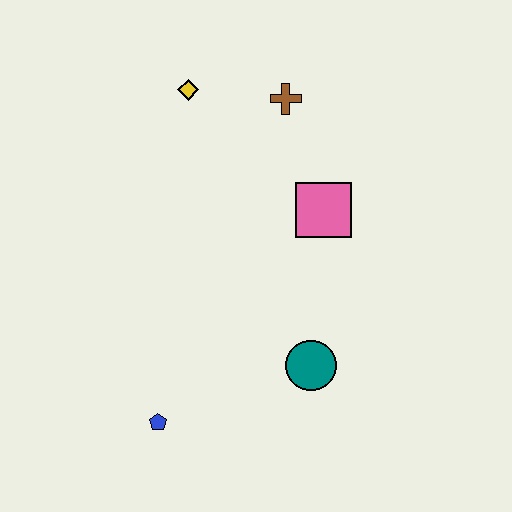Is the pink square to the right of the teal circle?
Yes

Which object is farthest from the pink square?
The blue pentagon is farthest from the pink square.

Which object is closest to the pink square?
The brown cross is closest to the pink square.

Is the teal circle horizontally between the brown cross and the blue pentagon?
No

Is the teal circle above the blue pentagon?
Yes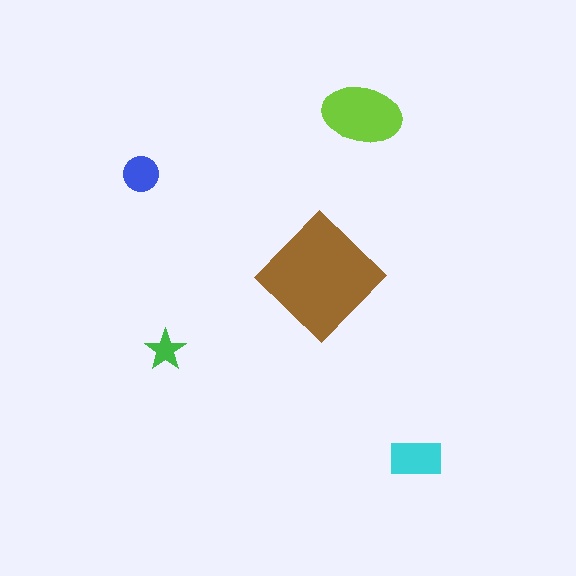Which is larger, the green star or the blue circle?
The blue circle.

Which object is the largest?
The brown diamond.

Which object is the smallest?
The green star.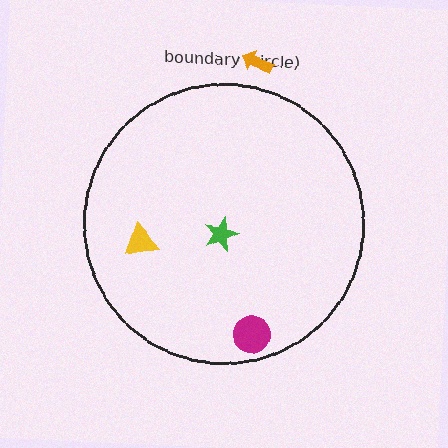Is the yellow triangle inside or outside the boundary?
Inside.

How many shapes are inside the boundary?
3 inside, 1 outside.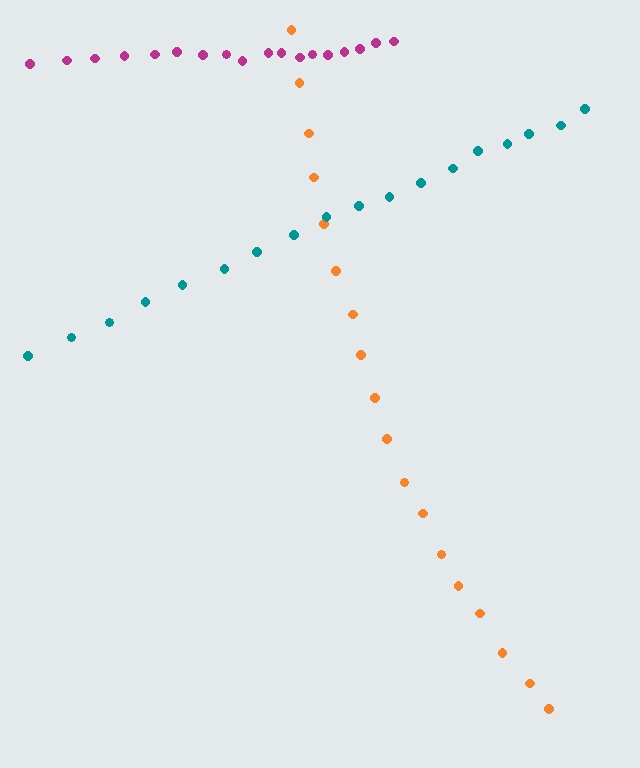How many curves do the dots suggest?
There are 3 distinct paths.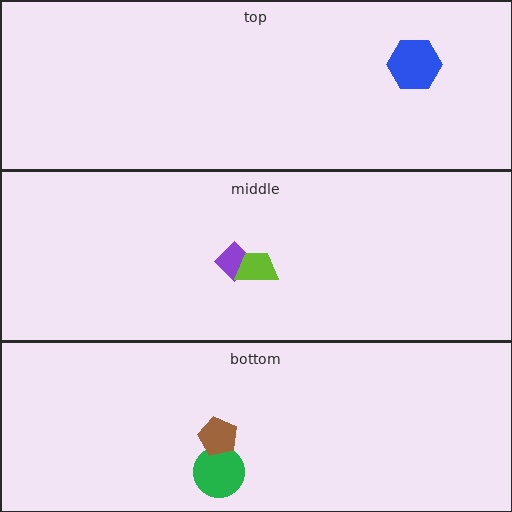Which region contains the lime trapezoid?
The middle region.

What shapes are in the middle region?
The purple diamond, the lime trapezoid.